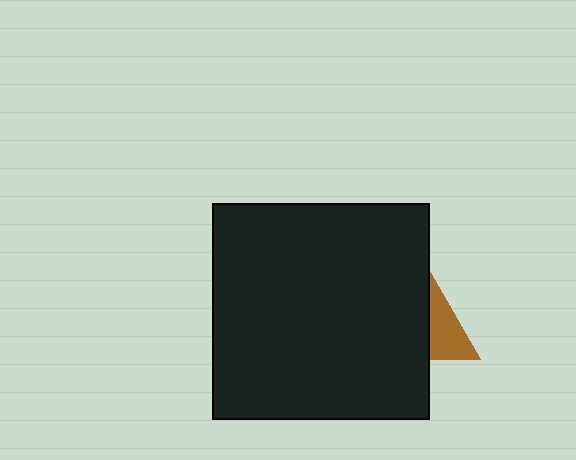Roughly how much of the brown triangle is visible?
A small part of it is visible (roughly 31%).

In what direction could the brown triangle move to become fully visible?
The brown triangle could move right. That would shift it out from behind the black square entirely.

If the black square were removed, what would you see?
You would see the complete brown triangle.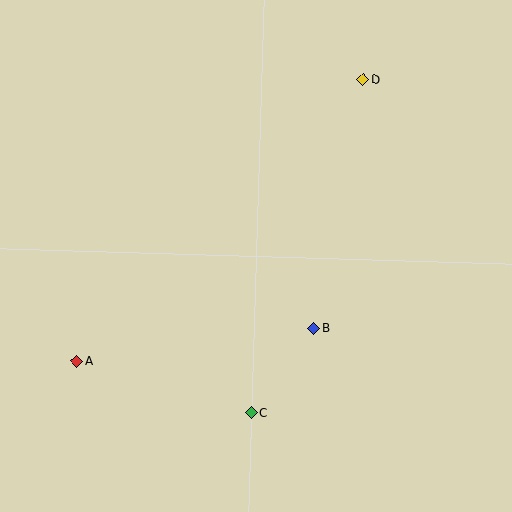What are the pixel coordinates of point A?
Point A is at (77, 361).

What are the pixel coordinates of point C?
Point C is at (251, 413).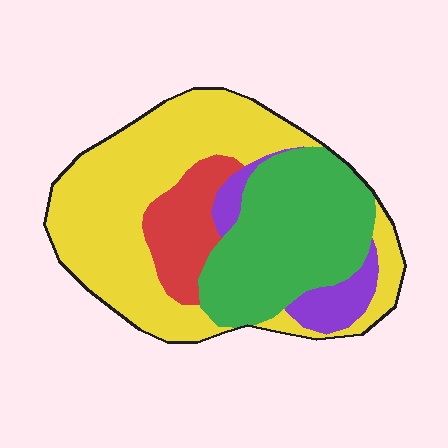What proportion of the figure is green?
Green takes up about one third (1/3) of the figure.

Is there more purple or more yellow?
Yellow.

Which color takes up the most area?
Yellow, at roughly 50%.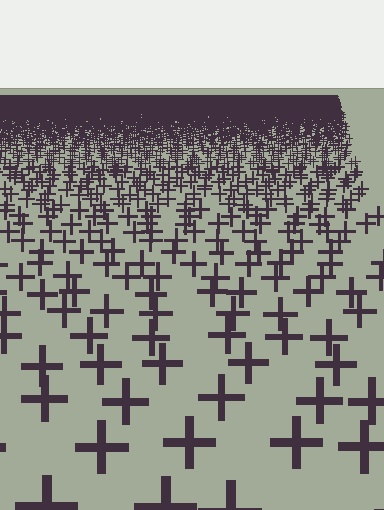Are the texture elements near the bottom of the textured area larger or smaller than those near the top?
Larger. Near the bottom, elements are closer to the viewer and appear at a bigger on-screen size.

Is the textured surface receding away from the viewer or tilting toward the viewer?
The surface is receding away from the viewer. Texture elements get smaller and denser toward the top.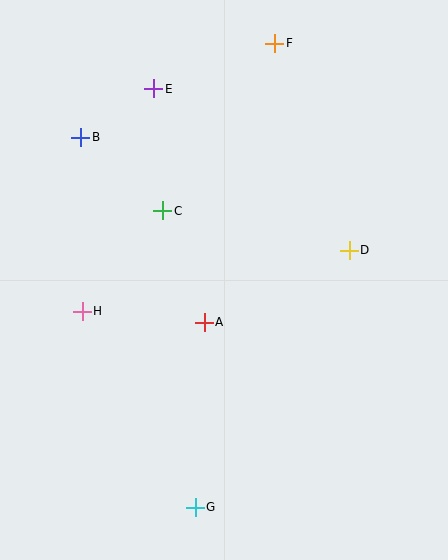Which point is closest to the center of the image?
Point A at (204, 322) is closest to the center.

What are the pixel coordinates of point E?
Point E is at (154, 89).